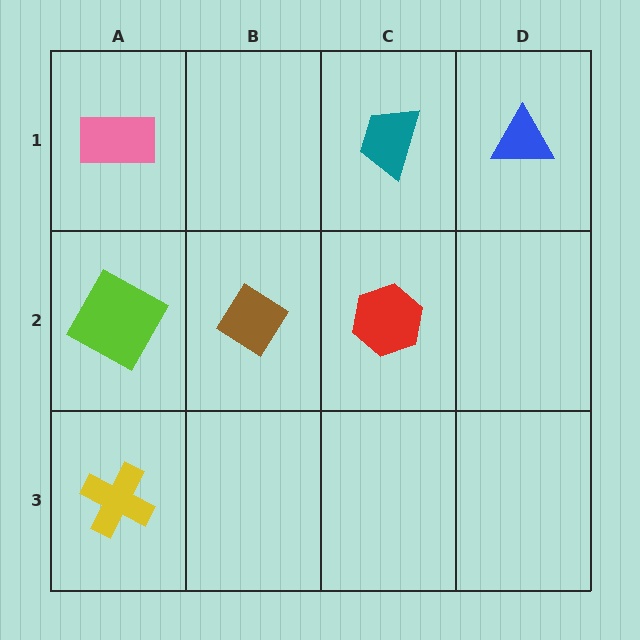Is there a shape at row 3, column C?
No, that cell is empty.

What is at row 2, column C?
A red hexagon.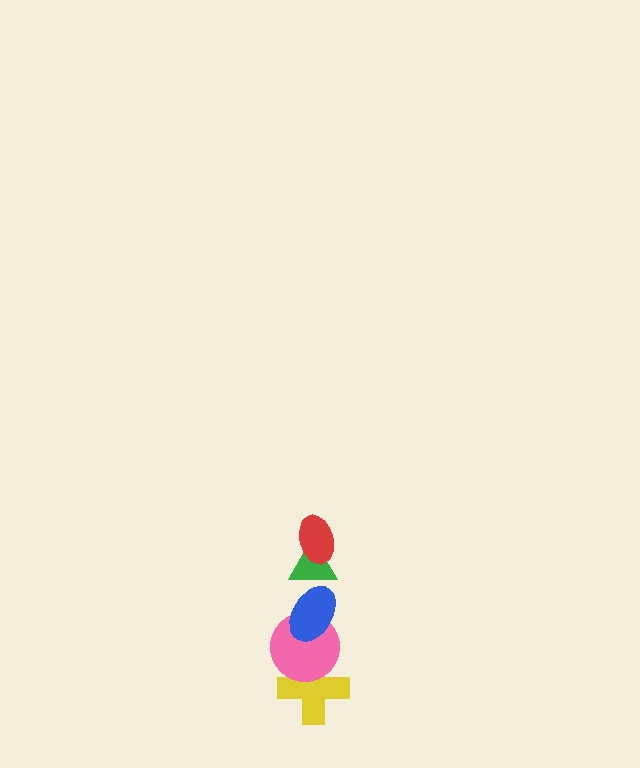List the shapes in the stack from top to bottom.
From top to bottom: the red ellipse, the green triangle, the blue ellipse, the pink circle, the yellow cross.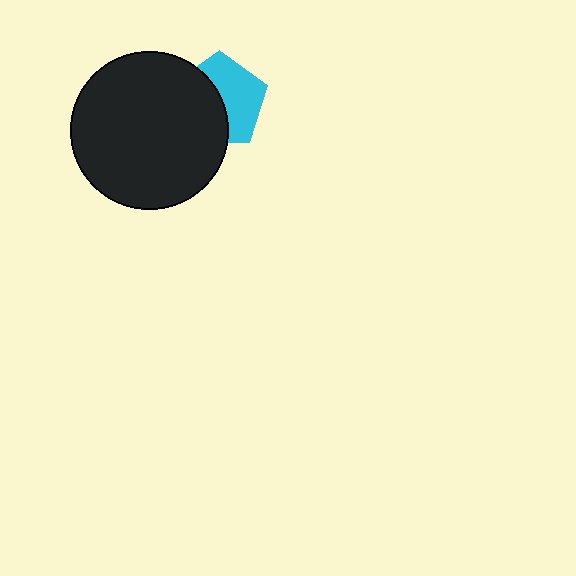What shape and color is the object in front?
The object in front is a black circle.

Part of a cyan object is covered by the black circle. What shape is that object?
It is a pentagon.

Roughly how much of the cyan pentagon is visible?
About half of it is visible (roughly 51%).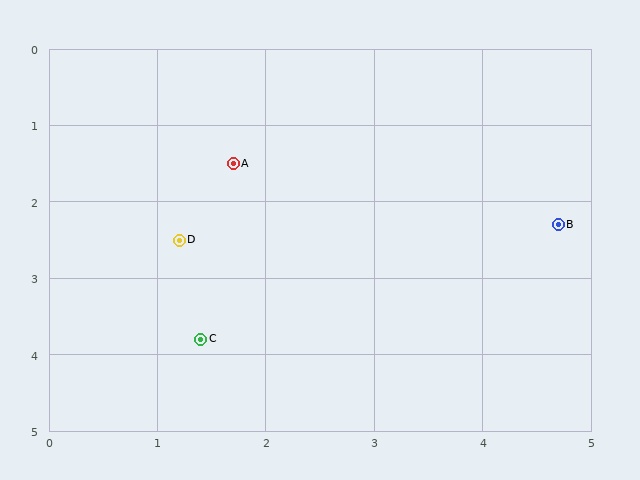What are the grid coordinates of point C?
Point C is at approximately (1.4, 3.8).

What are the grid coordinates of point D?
Point D is at approximately (1.2, 2.5).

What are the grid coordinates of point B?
Point B is at approximately (4.7, 2.3).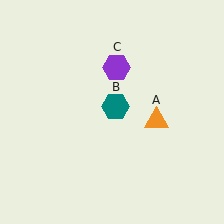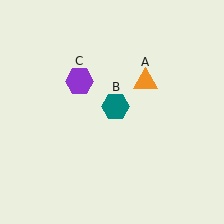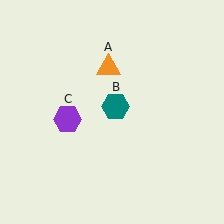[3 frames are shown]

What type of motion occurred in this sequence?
The orange triangle (object A), purple hexagon (object C) rotated counterclockwise around the center of the scene.